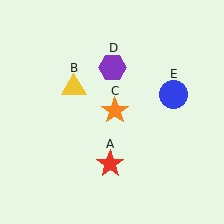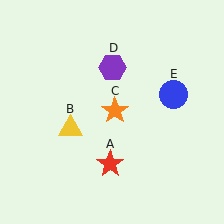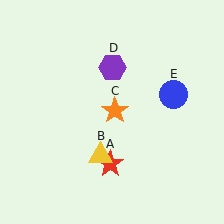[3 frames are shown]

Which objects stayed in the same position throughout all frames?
Red star (object A) and orange star (object C) and purple hexagon (object D) and blue circle (object E) remained stationary.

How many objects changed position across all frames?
1 object changed position: yellow triangle (object B).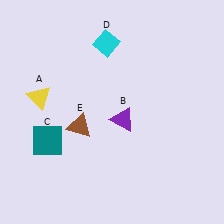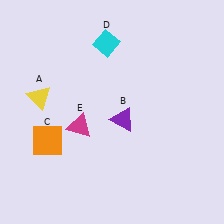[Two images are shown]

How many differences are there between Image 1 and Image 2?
There are 2 differences between the two images.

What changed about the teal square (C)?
In Image 1, C is teal. In Image 2, it changed to orange.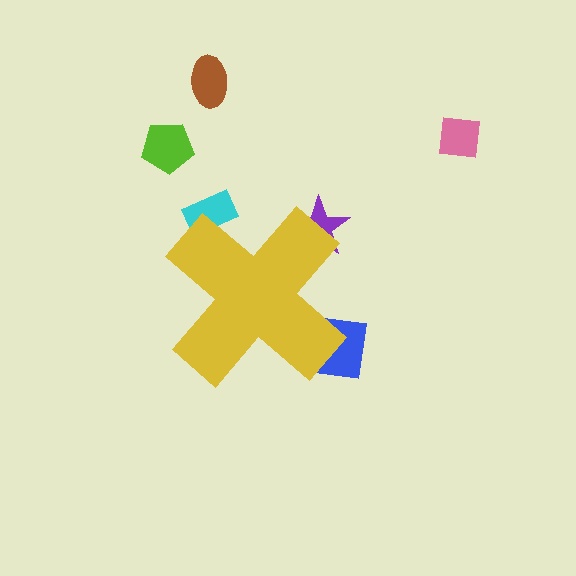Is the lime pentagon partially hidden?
No, the lime pentagon is fully visible.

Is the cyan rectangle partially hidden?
Yes, the cyan rectangle is partially hidden behind the yellow cross.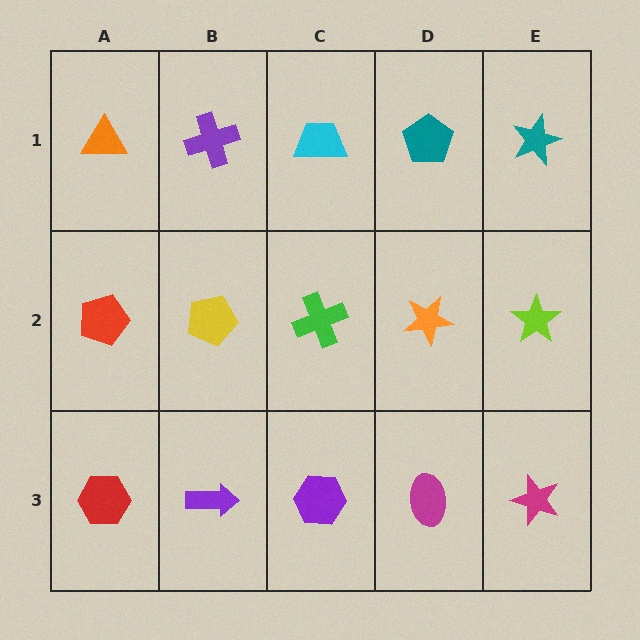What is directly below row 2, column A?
A red hexagon.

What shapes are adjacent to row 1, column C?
A green cross (row 2, column C), a purple cross (row 1, column B), a teal pentagon (row 1, column D).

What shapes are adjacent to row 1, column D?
An orange star (row 2, column D), a cyan trapezoid (row 1, column C), a teal star (row 1, column E).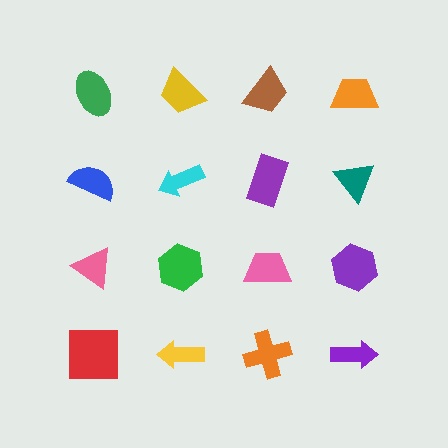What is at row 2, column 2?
A cyan arrow.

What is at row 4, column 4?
A purple arrow.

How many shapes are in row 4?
4 shapes.